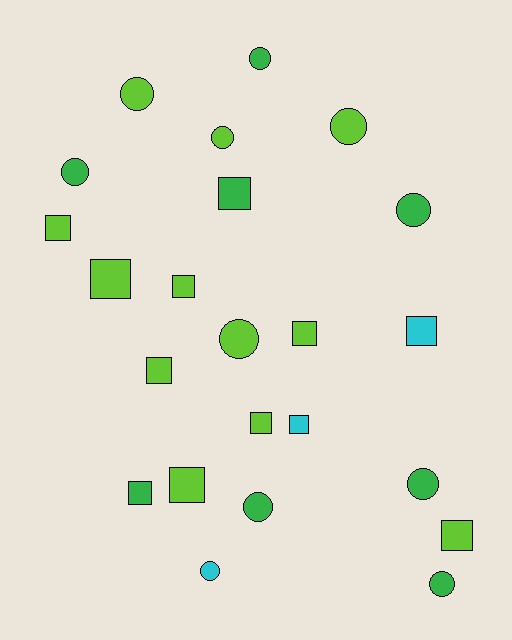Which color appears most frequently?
Lime, with 12 objects.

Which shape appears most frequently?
Square, with 12 objects.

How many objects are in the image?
There are 23 objects.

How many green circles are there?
There are 6 green circles.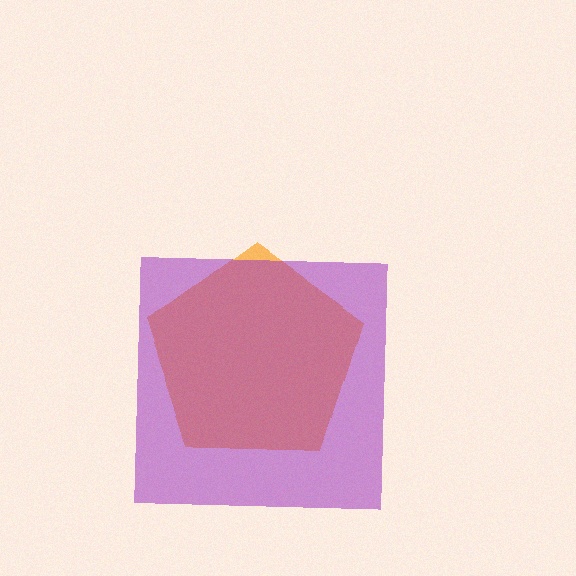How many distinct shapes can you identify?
There are 2 distinct shapes: an orange pentagon, a purple square.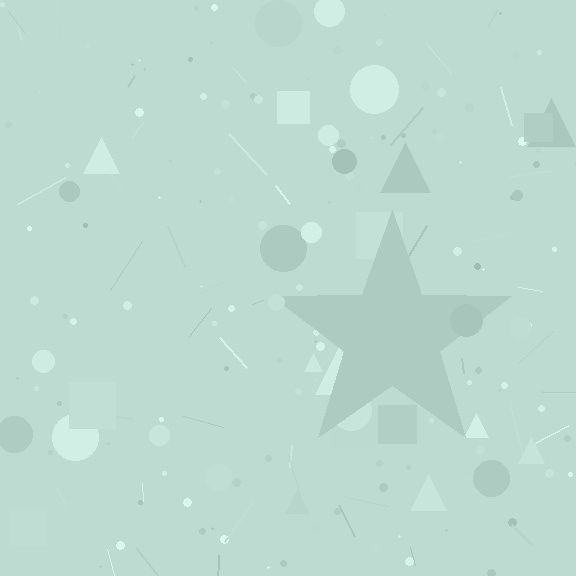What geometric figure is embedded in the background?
A star is embedded in the background.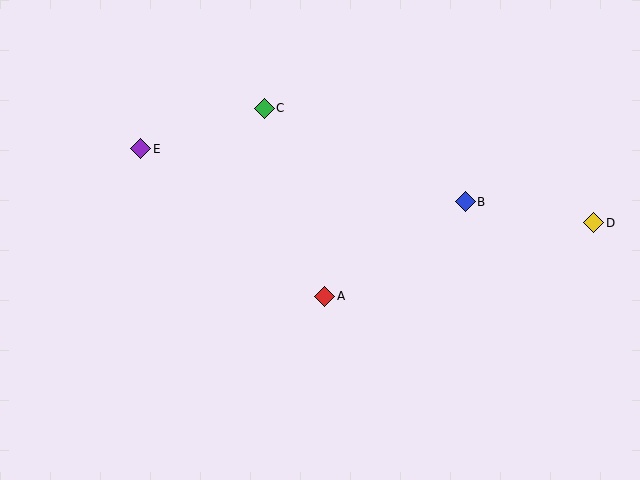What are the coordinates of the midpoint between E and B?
The midpoint between E and B is at (303, 175).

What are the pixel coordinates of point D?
Point D is at (594, 223).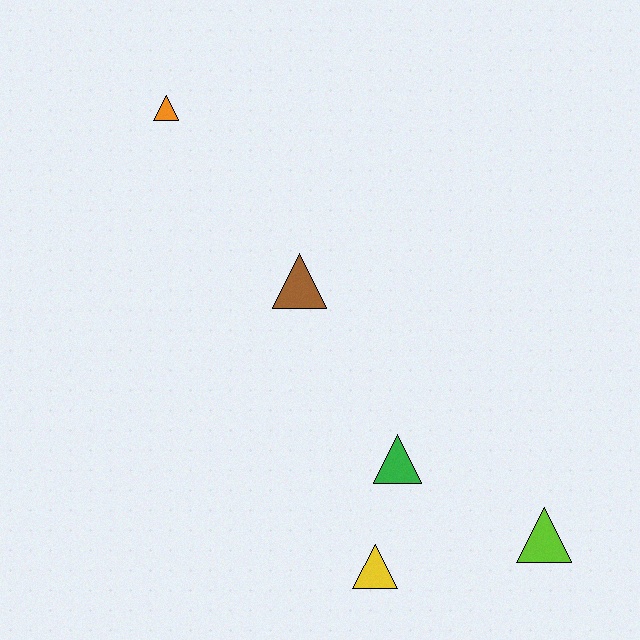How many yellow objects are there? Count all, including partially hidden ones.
There is 1 yellow object.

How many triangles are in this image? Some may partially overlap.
There are 5 triangles.